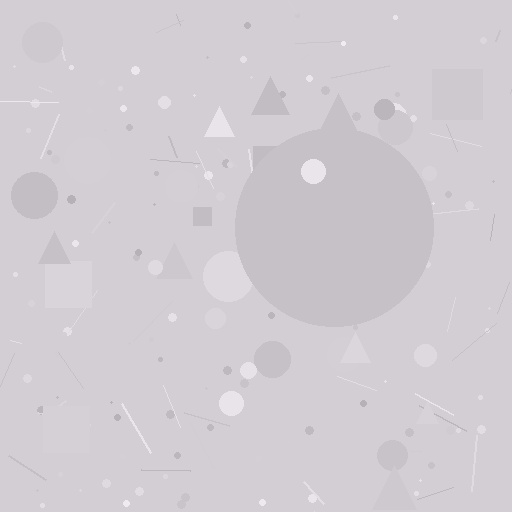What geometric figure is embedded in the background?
A circle is embedded in the background.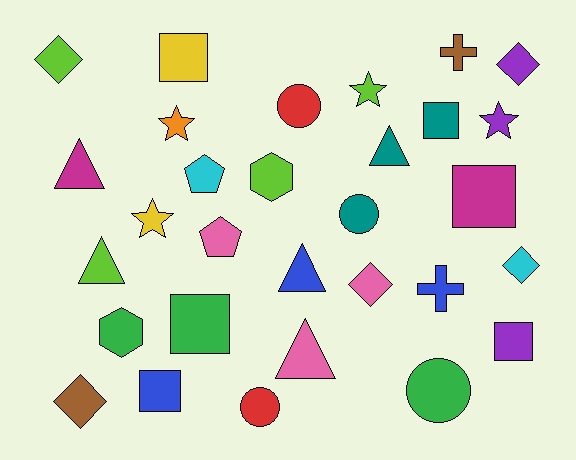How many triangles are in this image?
There are 5 triangles.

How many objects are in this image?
There are 30 objects.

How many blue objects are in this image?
There are 3 blue objects.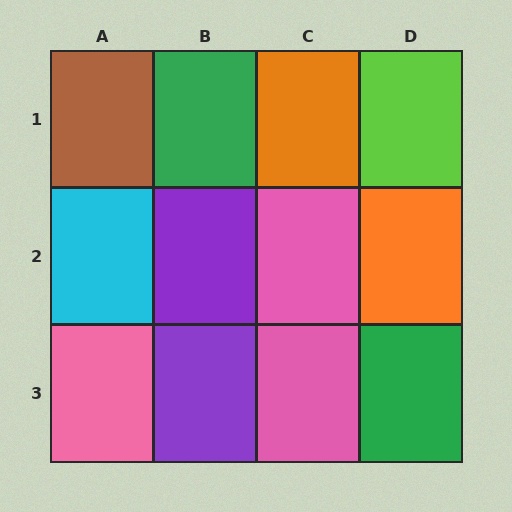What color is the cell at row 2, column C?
Pink.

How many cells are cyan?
1 cell is cyan.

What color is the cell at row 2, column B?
Purple.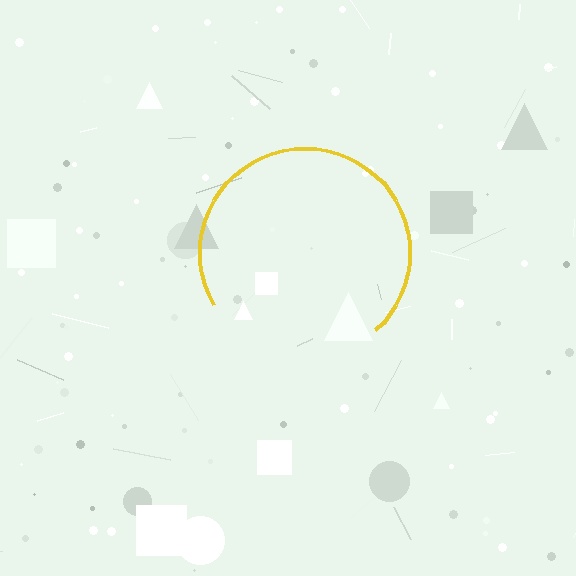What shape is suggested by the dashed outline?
The dashed outline suggests a circle.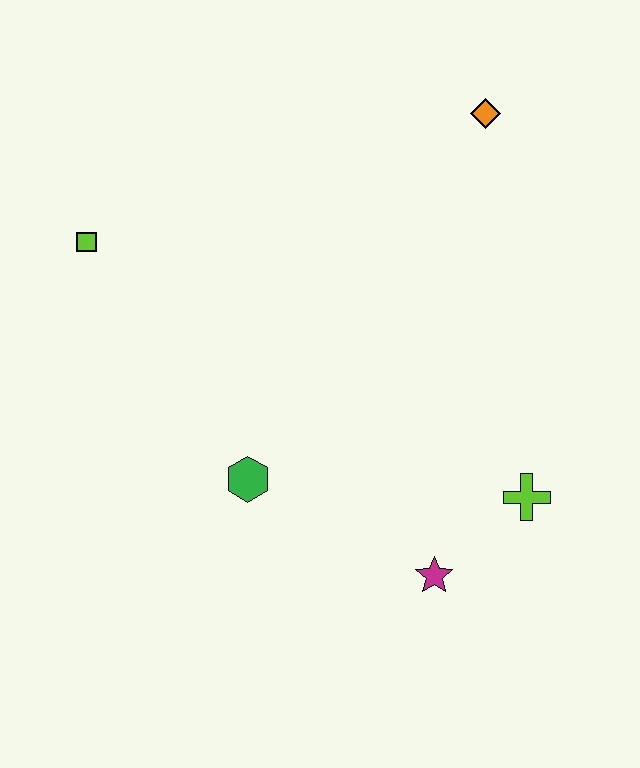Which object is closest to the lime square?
The green hexagon is closest to the lime square.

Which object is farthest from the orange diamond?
The magenta star is farthest from the orange diamond.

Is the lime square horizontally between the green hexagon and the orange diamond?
No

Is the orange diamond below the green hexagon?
No